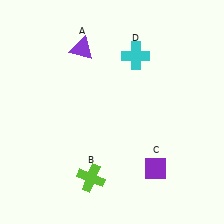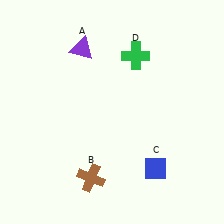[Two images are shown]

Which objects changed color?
B changed from lime to brown. C changed from purple to blue. D changed from cyan to green.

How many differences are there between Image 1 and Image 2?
There are 3 differences between the two images.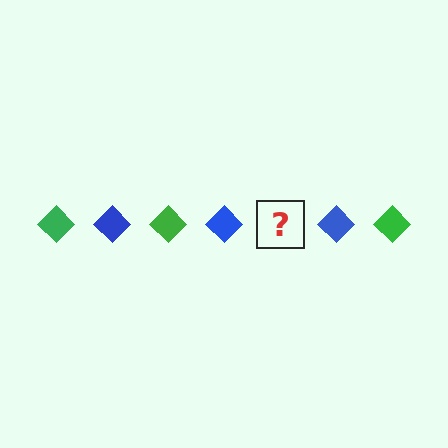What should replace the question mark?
The question mark should be replaced with a green diamond.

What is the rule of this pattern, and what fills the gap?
The rule is that the pattern cycles through green, blue diamonds. The gap should be filled with a green diamond.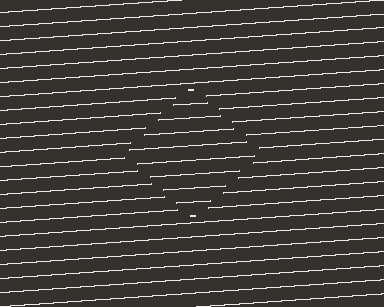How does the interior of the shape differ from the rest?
The interior of the shape contains the same grating, shifted by half a period — the contour is defined by the phase discontinuity where line-ends from the inner and outer gratings abut.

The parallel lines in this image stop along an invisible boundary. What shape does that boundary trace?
An illusory square. The interior of the shape contains the same grating, shifted by half a period — the contour is defined by the phase discontinuity where line-ends from the inner and outer gratings abut.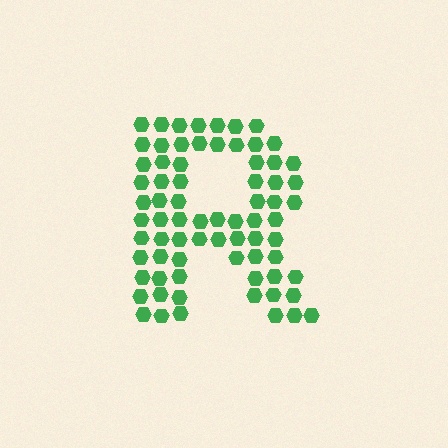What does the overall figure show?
The overall figure shows the letter R.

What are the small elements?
The small elements are hexagons.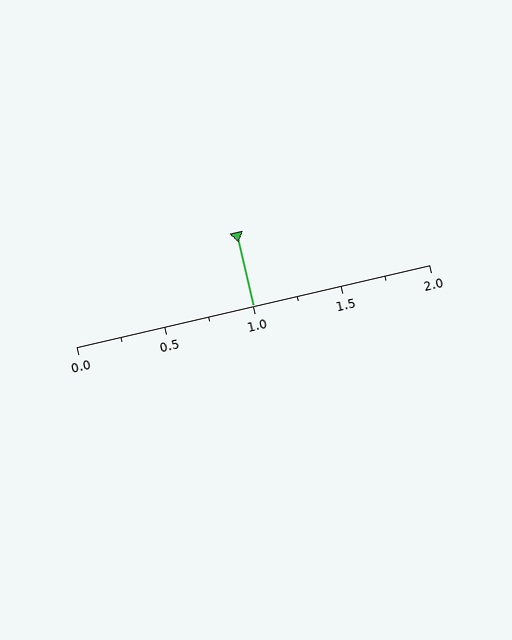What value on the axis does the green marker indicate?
The marker indicates approximately 1.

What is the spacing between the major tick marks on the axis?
The major ticks are spaced 0.5 apart.